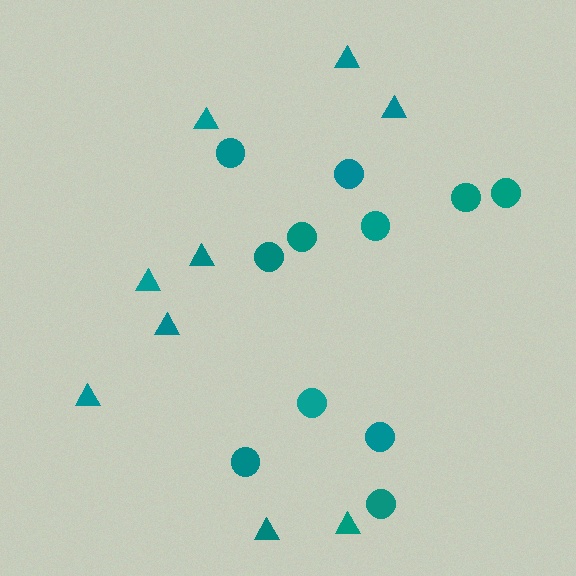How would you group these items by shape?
There are 2 groups: one group of circles (11) and one group of triangles (9).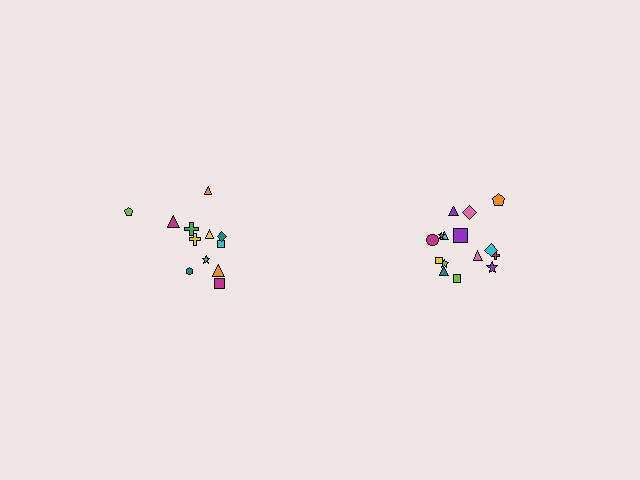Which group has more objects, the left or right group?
The right group.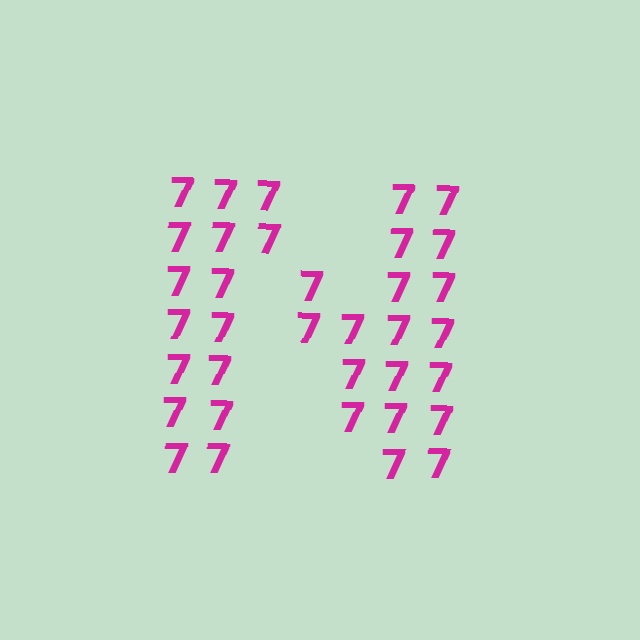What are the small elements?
The small elements are digit 7's.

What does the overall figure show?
The overall figure shows the letter N.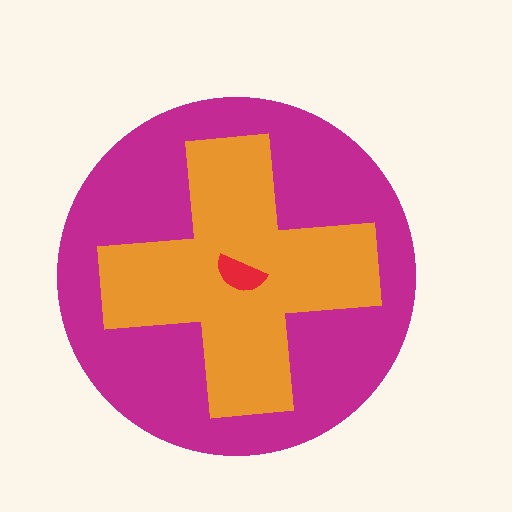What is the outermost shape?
The magenta circle.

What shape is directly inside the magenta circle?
The orange cross.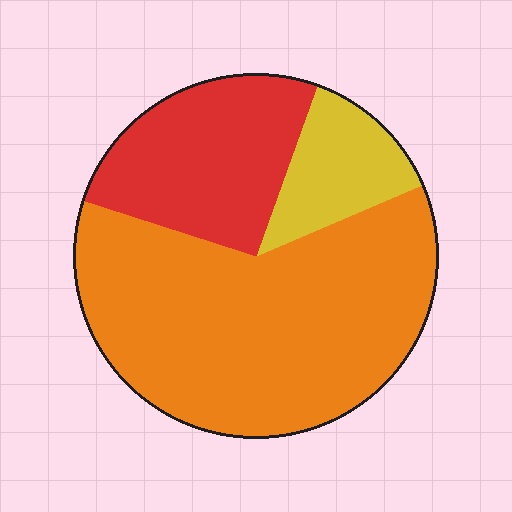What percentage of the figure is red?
Red covers roughly 25% of the figure.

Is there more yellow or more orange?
Orange.